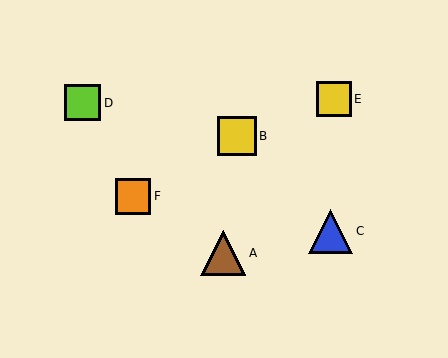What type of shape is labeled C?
Shape C is a blue triangle.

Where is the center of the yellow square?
The center of the yellow square is at (334, 99).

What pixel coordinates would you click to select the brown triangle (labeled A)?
Click at (223, 253) to select the brown triangle A.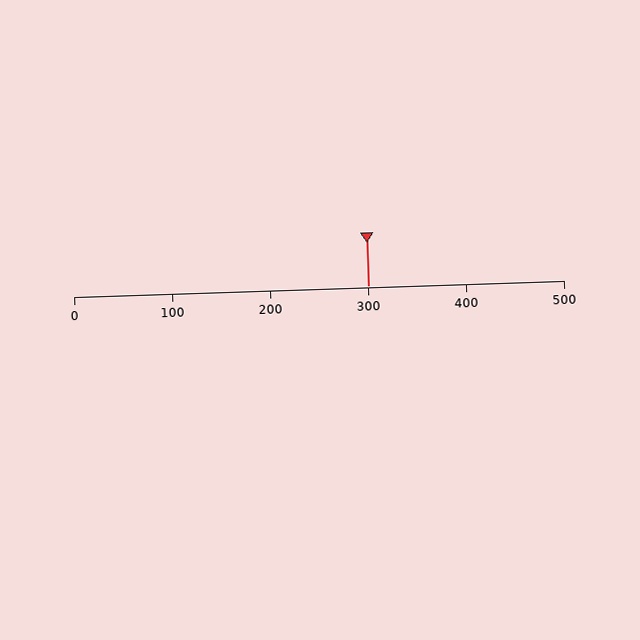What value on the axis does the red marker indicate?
The marker indicates approximately 300.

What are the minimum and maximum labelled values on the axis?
The axis runs from 0 to 500.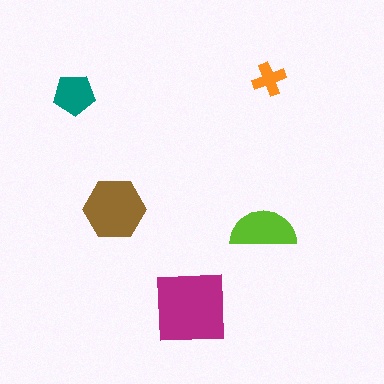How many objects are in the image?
There are 5 objects in the image.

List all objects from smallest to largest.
The orange cross, the teal pentagon, the lime semicircle, the brown hexagon, the magenta square.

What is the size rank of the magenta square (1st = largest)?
1st.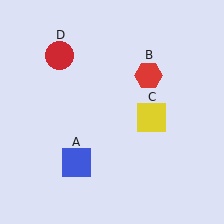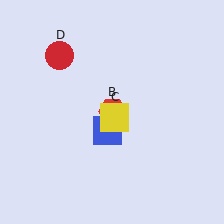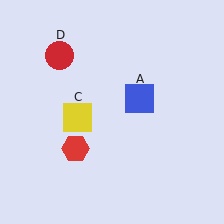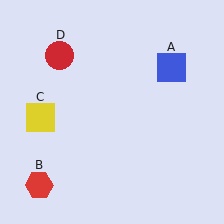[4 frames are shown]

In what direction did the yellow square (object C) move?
The yellow square (object C) moved left.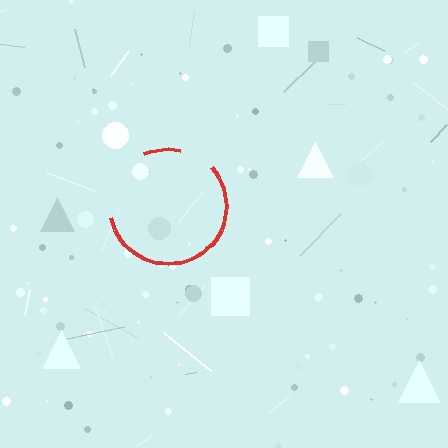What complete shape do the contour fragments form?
The contour fragments form a circle.